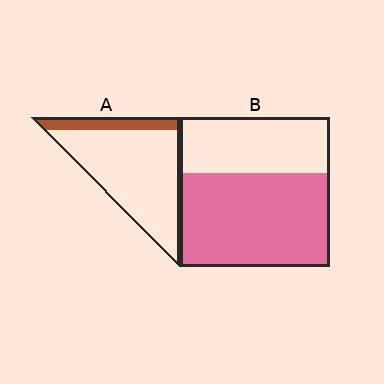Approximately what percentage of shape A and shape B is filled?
A is approximately 15% and B is approximately 65%.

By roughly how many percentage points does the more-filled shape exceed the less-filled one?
By roughly 45 percentage points (B over A).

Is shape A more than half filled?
No.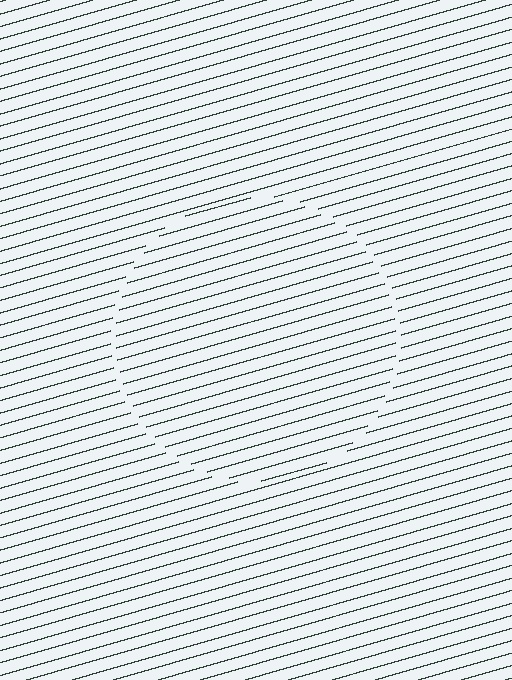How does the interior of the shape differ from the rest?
The interior of the shape contains the same grating, shifted by half a period — the contour is defined by the phase discontinuity where line-ends from the inner and outer gratings abut.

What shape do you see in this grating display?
An illusory circle. The interior of the shape contains the same grating, shifted by half a period — the contour is defined by the phase discontinuity where line-ends from the inner and outer gratings abut.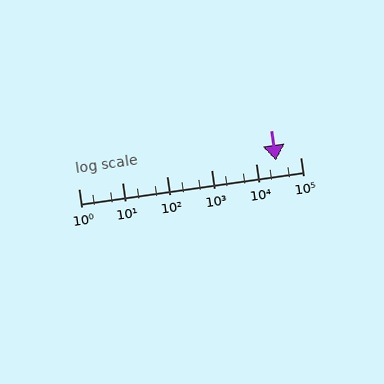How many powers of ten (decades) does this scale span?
The scale spans 5 decades, from 1 to 100000.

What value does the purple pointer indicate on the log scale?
The pointer indicates approximately 29000.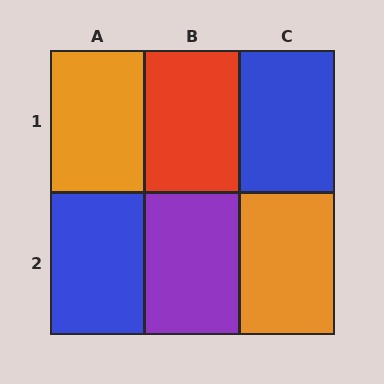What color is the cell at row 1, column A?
Orange.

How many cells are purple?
1 cell is purple.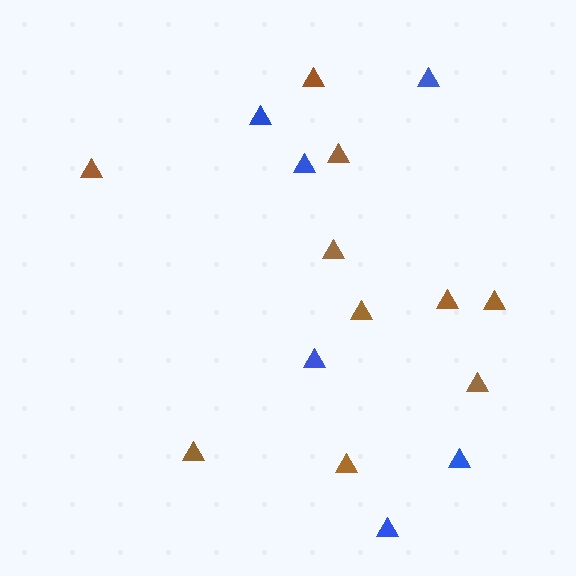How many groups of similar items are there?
There are 2 groups: one group of blue triangles (6) and one group of brown triangles (10).